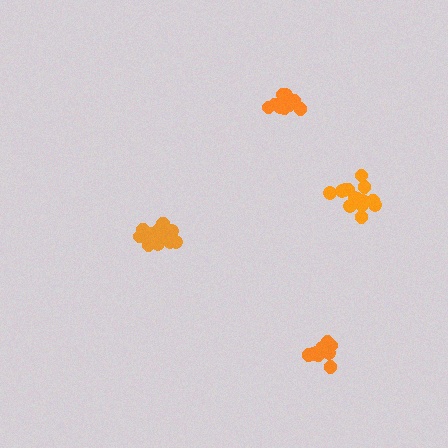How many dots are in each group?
Group 1: 16 dots, Group 2: 12 dots, Group 3: 14 dots, Group 4: 11 dots (53 total).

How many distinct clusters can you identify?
There are 4 distinct clusters.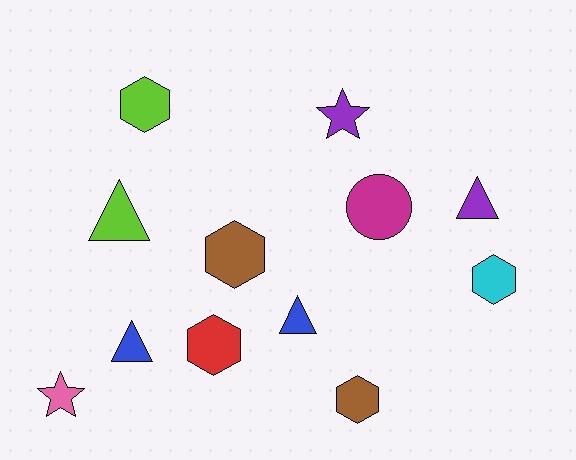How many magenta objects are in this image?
There is 1 magenta object.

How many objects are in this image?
There are 12 objects.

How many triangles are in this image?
There are 4 triangles.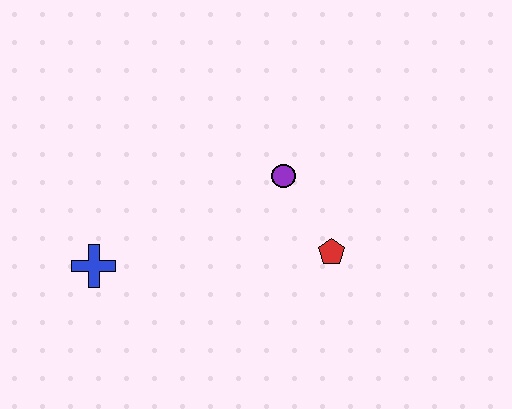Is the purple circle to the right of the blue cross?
Yes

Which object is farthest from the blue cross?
The red pentagon is farthest from the blue cross.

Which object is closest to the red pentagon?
The purple circle is closest to the red pentagon.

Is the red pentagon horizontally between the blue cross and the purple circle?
No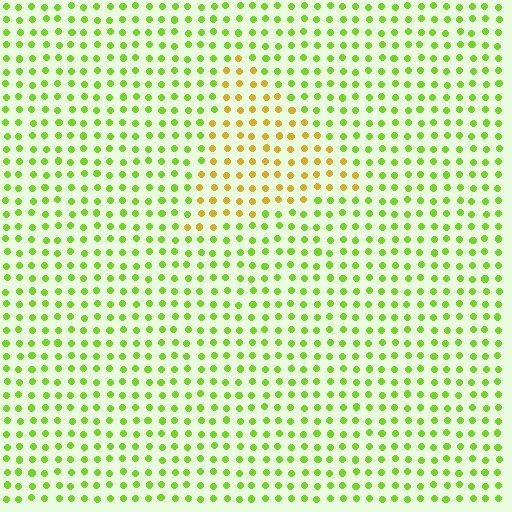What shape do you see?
I see a triangle.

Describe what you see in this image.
The image is filled with small lime elements in a uniform arrangement. A triangle-shaped region is visible where the elements are tinted to a slightly different hue, forming a subtle color boundary.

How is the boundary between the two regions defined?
The boundary is defined purely by a slight shift in hue (about 49 degrees). Spacing, size, and orientation are identical on both sides.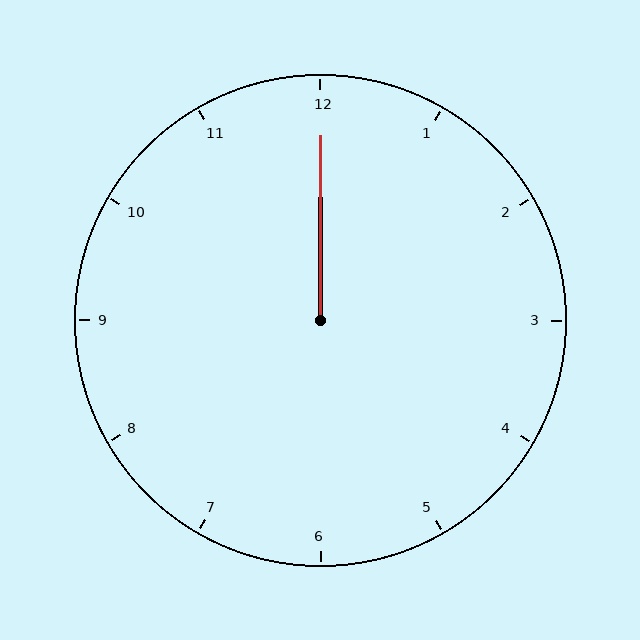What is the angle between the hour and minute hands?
Approximately 0 degrees.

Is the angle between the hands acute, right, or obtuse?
It is acute.